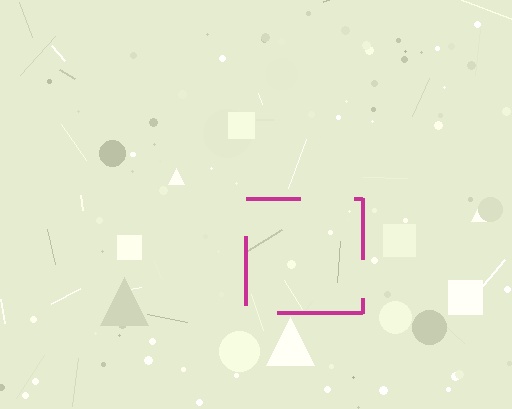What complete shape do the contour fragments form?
The contour fragments form a square.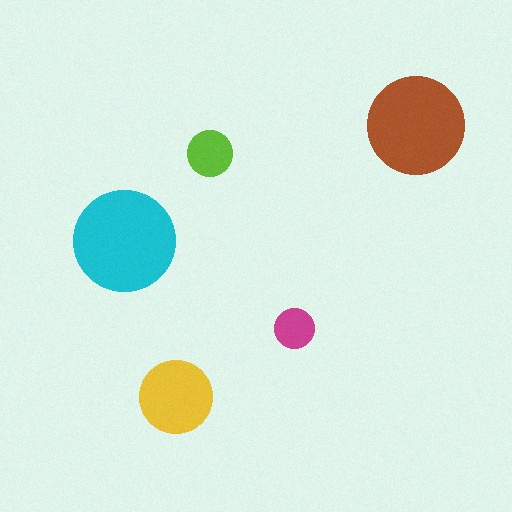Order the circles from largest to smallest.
the cyan one, the brown one, the yellow one, the lime one, the magenta one.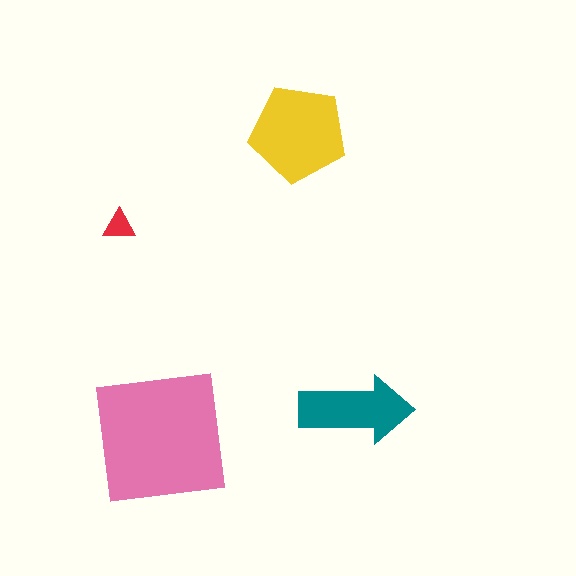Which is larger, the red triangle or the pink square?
The pink square.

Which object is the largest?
The pink square.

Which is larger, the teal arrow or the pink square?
The pink square.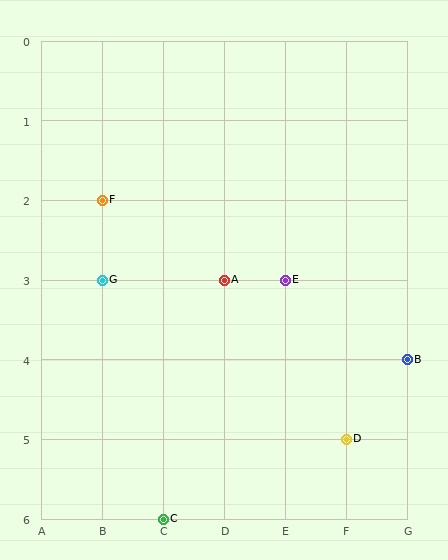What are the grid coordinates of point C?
Point C is at grid coordinates (C, 6).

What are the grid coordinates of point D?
Point D is at grid coordinates (F, 5).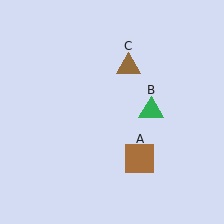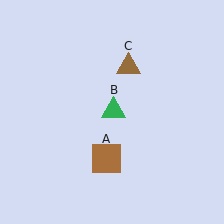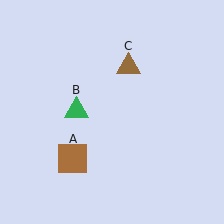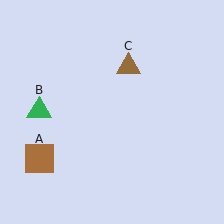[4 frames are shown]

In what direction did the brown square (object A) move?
The brown square (object A) moved left.